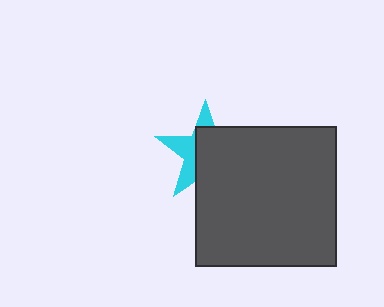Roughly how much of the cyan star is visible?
A small part of it is visible (roughly 39%).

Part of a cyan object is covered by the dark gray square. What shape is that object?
It is a star.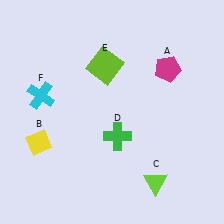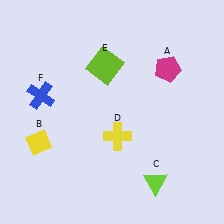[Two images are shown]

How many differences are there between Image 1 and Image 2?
There are 2 differences between the two images.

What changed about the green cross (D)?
In Image 1, D is green. In Image 2, it changed to yellow.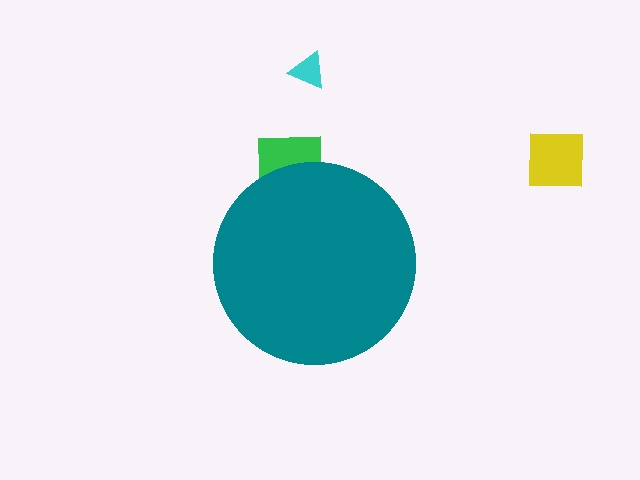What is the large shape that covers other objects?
A teal circle.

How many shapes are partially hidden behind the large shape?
1 shape is partially hidden.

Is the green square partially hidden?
Yes, the green square is partially hidden behind the teal circle.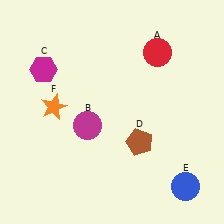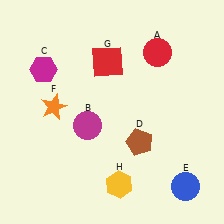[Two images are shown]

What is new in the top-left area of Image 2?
A red square (G) was added in the top-left area of Image 2.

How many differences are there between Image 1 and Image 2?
There are 2 differences between the two images.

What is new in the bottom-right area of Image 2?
A yellow hexagon (H) was added in the bottom-right area of Image 2.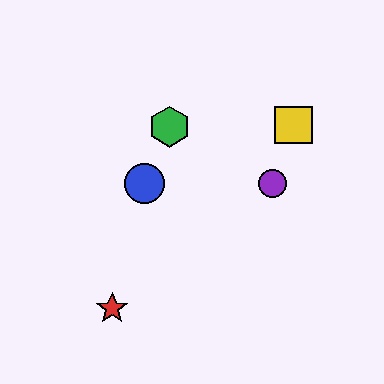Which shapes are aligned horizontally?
The blue circle, the purple circle are aligned horizontally.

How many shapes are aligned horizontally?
2 shapes (the blue circle, the purple circle) are aligned horizontally.